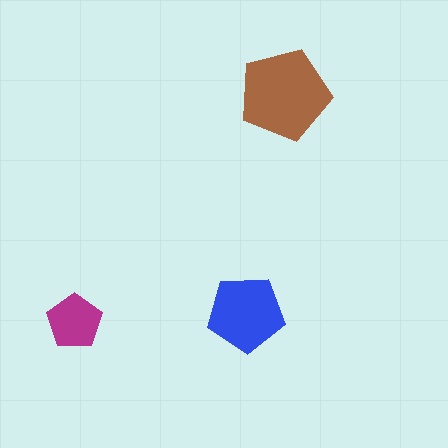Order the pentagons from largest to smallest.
the brown one, the blue one, the magenta one.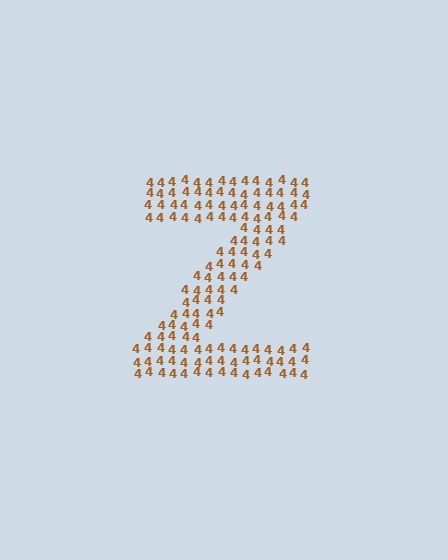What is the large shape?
The large shape is the letter Z.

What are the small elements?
The small elements are digit 4's.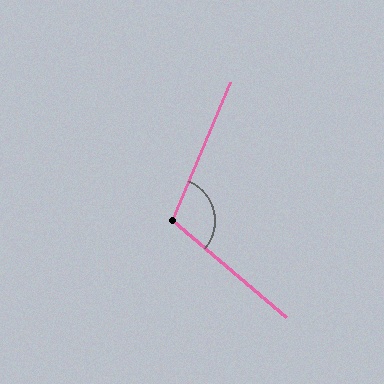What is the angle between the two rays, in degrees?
Approximately 107 degrees.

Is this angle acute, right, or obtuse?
It is obtuse.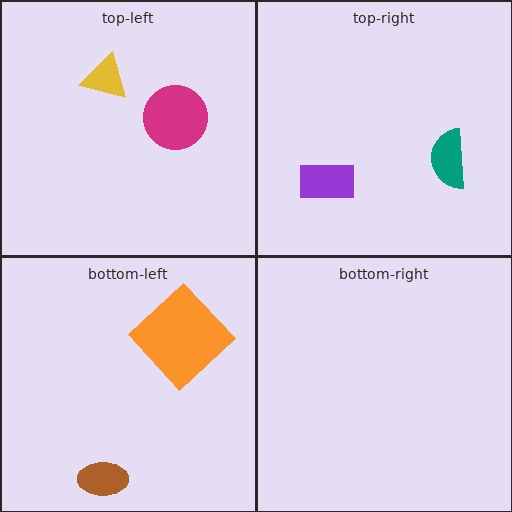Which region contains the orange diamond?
The bottom-left region.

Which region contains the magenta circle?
The top-left region.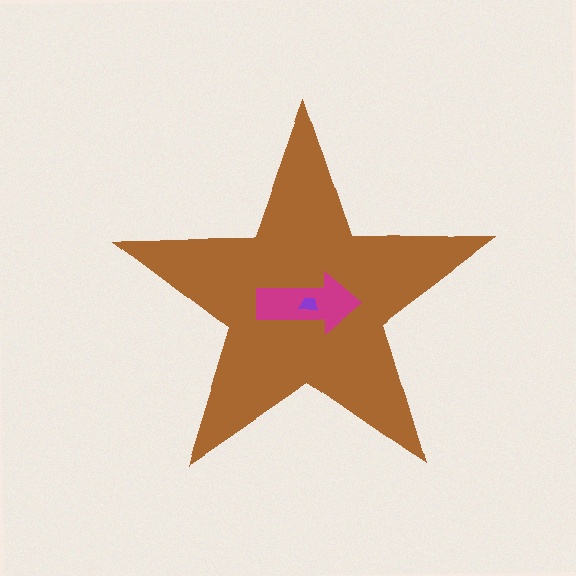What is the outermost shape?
The brown star.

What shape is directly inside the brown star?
The magenta arrow.